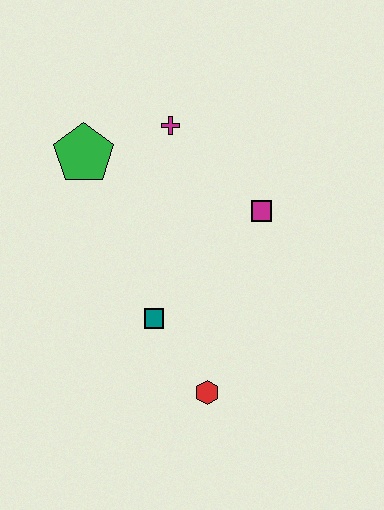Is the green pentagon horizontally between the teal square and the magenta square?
No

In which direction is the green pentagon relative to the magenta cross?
The green pentagon is to the left of the magenta cross.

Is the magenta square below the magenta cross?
Yes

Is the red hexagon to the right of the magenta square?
No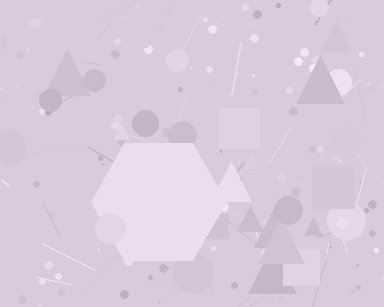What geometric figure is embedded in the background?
A hexagon is embedded in the background.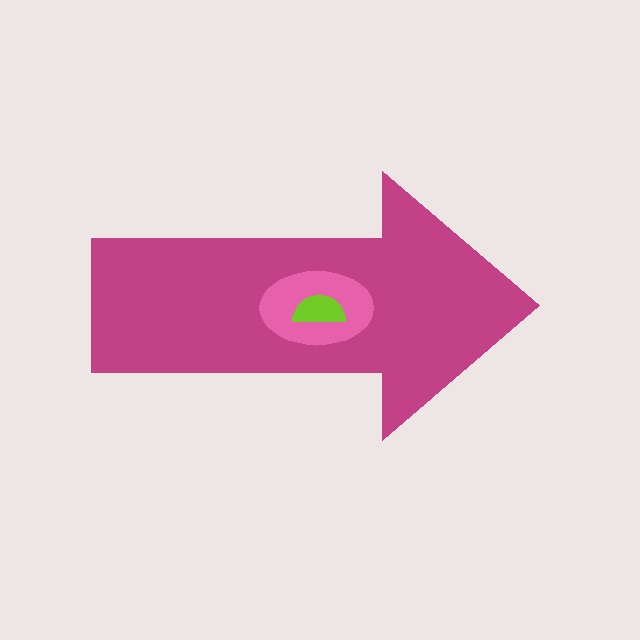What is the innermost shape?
The lime semicircle.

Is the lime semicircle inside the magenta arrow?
Yes.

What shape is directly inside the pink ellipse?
The lime semicircle.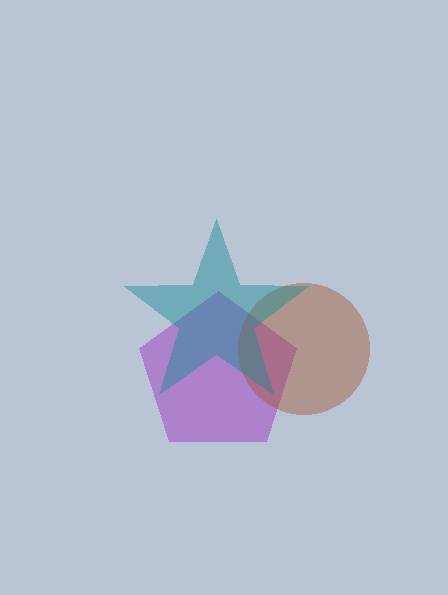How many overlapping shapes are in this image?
There are 3 overlapping shapes in the image.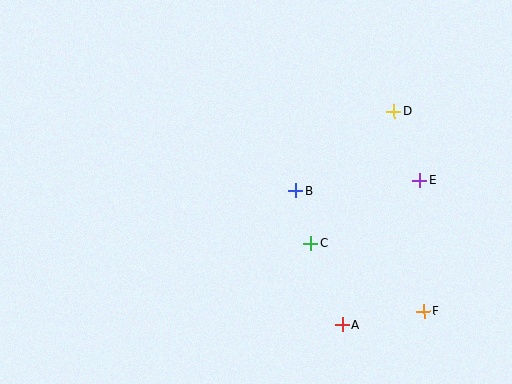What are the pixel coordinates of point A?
Point A is at (342, 325).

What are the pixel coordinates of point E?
Point E is at (420, 181).